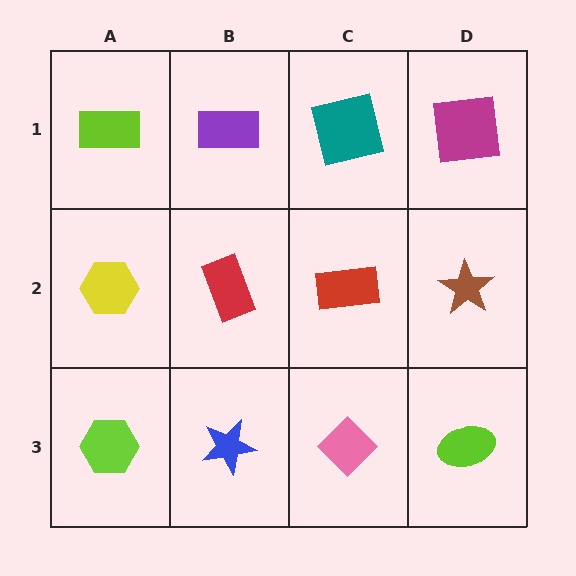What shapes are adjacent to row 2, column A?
A lime rectangle (row 1, column A), a lime hexagon (row 3, column A), a red rectangle (row 2, column B).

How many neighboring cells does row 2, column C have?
4.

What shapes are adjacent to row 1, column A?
A yellow hexagon (row 2, column A), a purple rectangle (row 1, column B).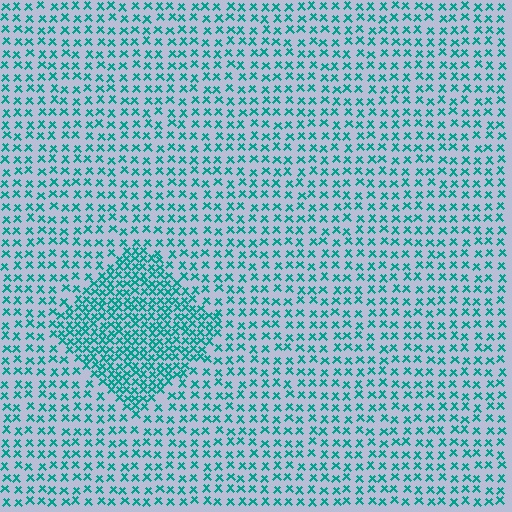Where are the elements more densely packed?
The elements are more densely packed inside the diamond boundary.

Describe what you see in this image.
The image contains small teal elements arranged at two different densities. A diamond-shaped region is visible where the elements are more densely packed than the surrounding area.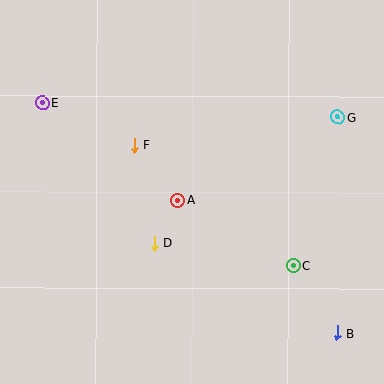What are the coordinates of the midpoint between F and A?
The midpoint between F and A is at (156, 173).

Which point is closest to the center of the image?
Point A at (178, 200) is closest to the center.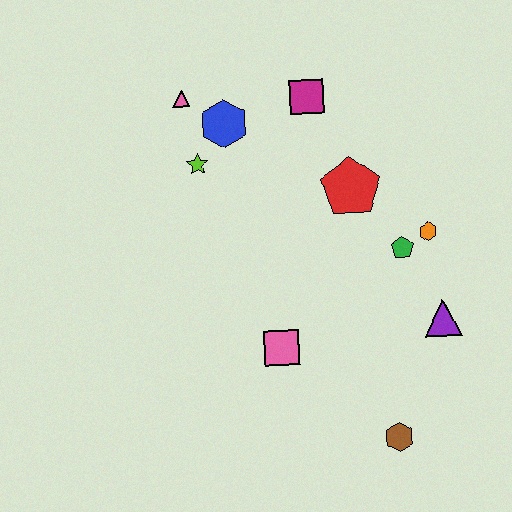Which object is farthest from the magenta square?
The brown hexagon is farthest from the magenta square.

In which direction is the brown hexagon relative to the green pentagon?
The brown hexagon is below the green pentagon.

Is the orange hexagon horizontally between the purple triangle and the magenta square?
Yes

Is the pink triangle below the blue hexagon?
No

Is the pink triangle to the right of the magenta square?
No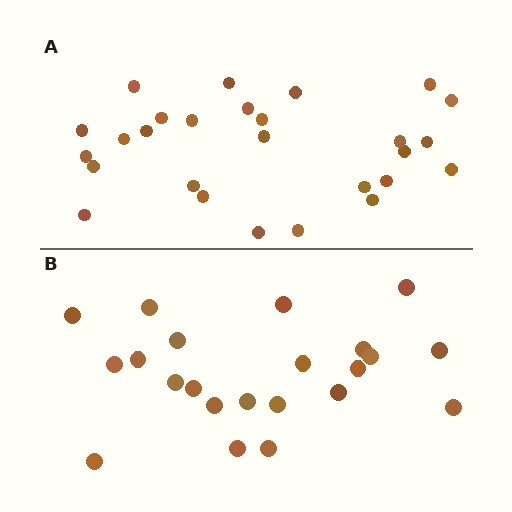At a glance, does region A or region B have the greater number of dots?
Region A (the top region) has more dots.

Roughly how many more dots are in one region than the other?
Region A has about 5 more dots than region B.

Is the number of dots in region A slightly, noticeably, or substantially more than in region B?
Region A has only slightly more — the two regions are fairly close. The ratio is roughly 1.2 to 1.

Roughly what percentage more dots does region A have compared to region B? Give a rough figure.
About 25% more.